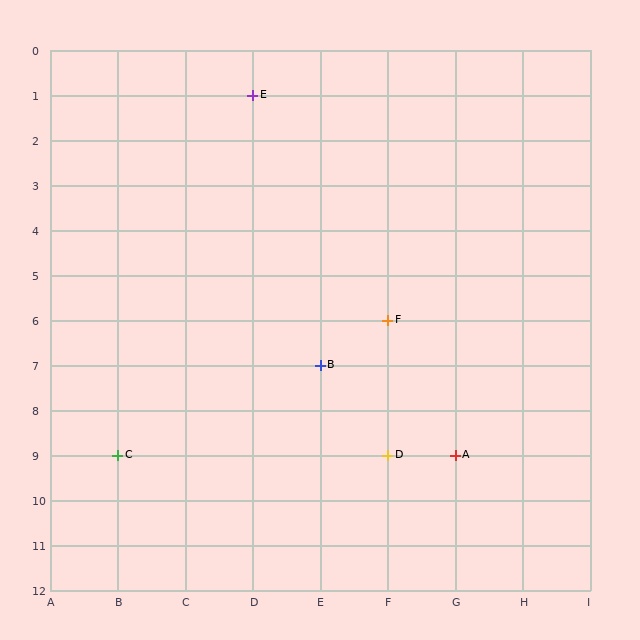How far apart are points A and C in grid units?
Points A and C are 5 columns apart.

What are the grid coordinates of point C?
Point C is at grid coordinates (B, 9).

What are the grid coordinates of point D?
Point D is at grid coordinates (F, 9).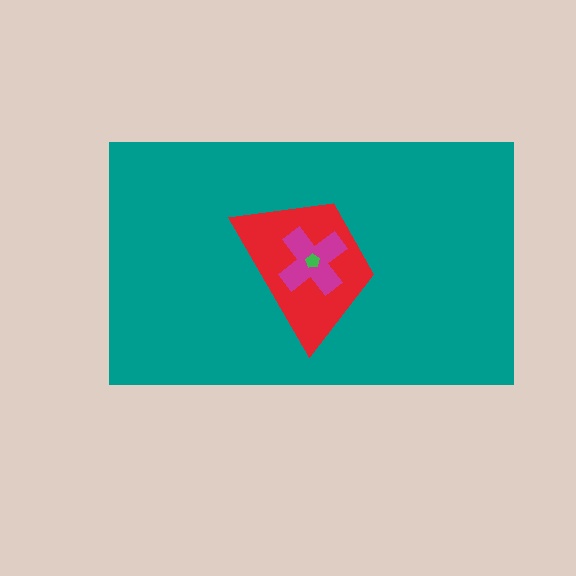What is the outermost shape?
The teal rectangle.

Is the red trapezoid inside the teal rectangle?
Yes.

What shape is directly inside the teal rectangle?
The red trapezoid.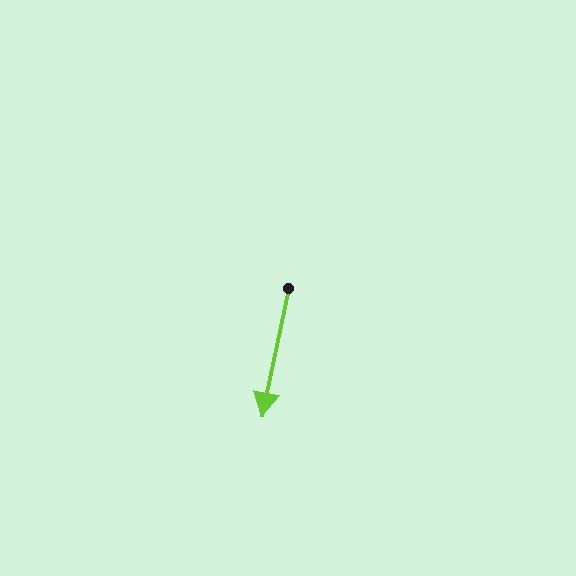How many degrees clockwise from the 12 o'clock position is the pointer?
Approximately 192 degrees.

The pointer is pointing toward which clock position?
Roughly 6 o'clock.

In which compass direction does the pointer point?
South.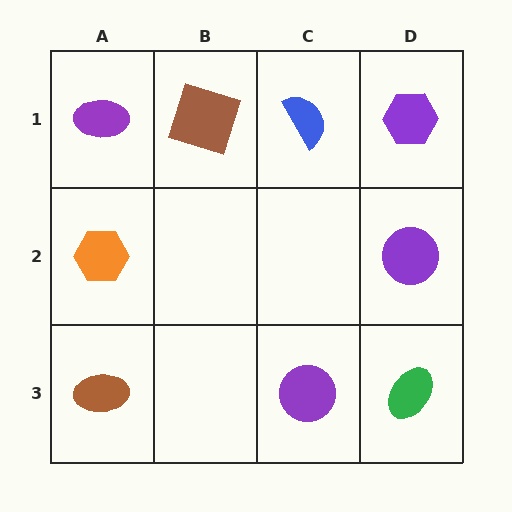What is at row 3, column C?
A purple circle.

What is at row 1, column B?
A brown square.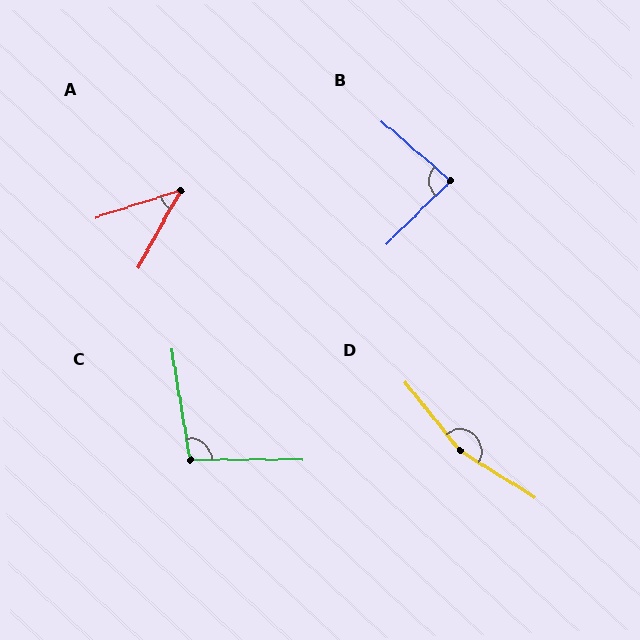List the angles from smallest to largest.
A (43°), B (85°), C (99°), D (161°).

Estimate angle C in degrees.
Approximately 99 degrees.